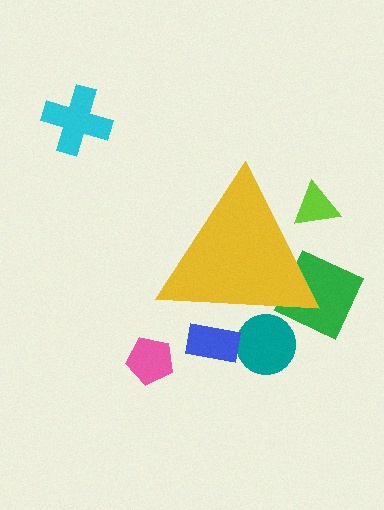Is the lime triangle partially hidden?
Yes, the lime triangle is partially hidden behind the yellow triangle.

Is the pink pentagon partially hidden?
No, the pink pentagon is fully visible.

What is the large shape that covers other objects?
A yellow triangle.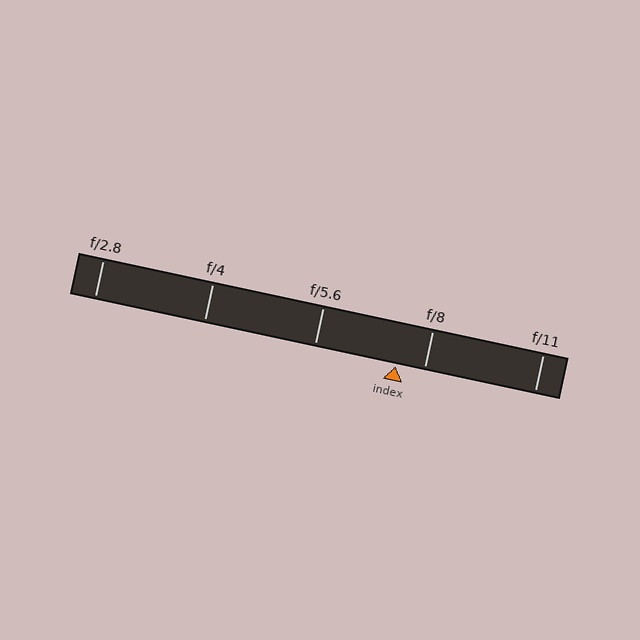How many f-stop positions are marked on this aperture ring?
There are 5 f-stop positions marked.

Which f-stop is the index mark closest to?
The index mark is closest to f/8.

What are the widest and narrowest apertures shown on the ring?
The widest aperture shown is f/2.8 and the narrowest is f/11.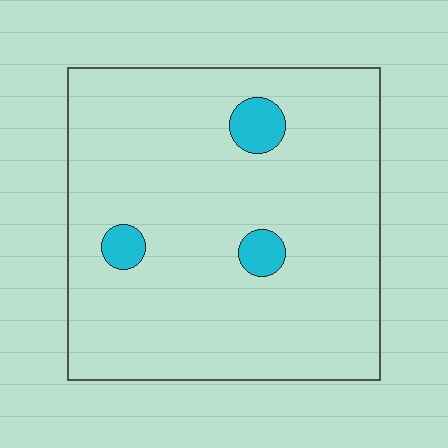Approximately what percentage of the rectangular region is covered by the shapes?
Approximately 5%.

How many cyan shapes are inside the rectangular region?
3.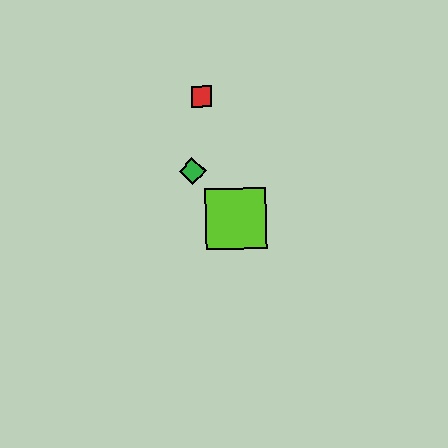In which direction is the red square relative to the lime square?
The red square is above the lime square.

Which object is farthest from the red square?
The lime square is farthest from the red square.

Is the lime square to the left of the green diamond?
No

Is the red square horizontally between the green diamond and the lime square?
Yes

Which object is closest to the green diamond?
The lime square is closest to the green diamond.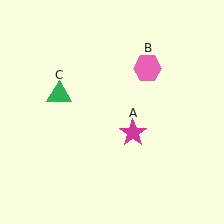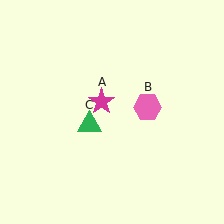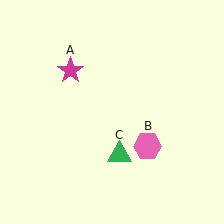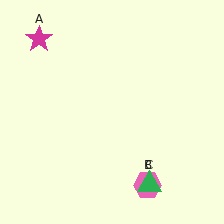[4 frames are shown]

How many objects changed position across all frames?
3 objects changed position: magenta star (object A), pink hexagon (object B), green triangle (object C).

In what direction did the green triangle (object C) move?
The green triangle (object C) moved down and to the right.